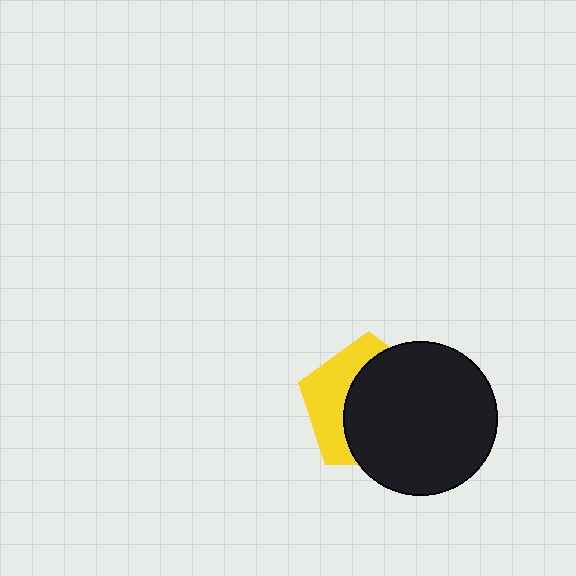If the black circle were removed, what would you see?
You would see the complete yellow pentagon.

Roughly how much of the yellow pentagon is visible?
A small part of it is visible (roughly 37%).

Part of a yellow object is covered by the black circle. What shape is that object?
It is a pentagon.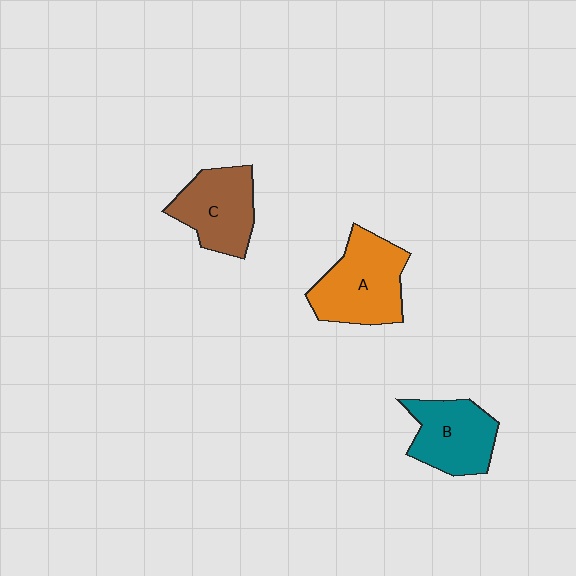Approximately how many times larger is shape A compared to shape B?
Approximately 1.2 times.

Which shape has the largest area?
Shape A (orange).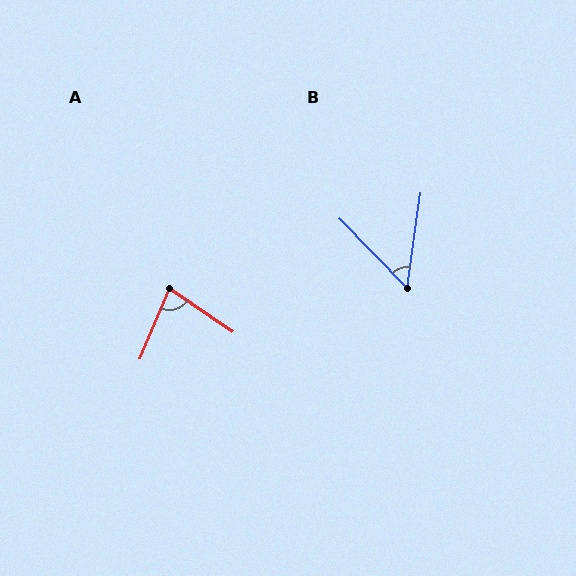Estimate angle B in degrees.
Approximately 52 degrees.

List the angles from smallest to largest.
B (52°), A (78°).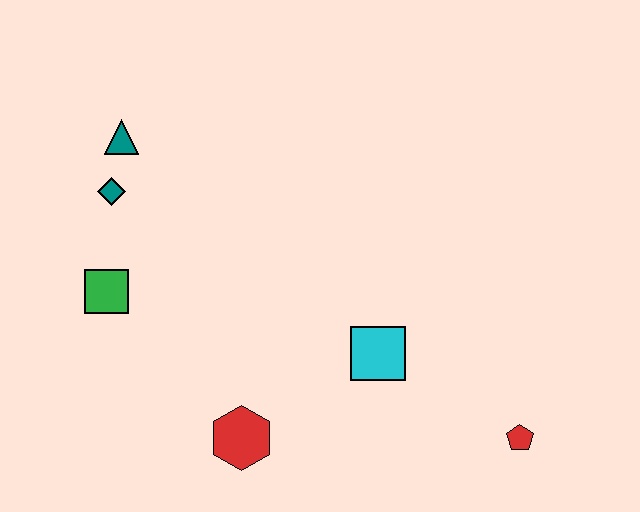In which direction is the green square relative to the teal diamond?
The green square is below the teal diamond.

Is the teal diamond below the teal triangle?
Yes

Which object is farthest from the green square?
The red pentagon is farthest from the green square.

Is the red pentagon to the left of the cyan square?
No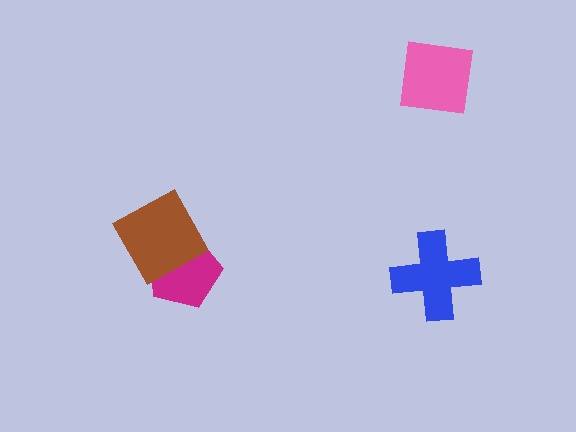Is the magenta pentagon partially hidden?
Yes, it is partially covered by another shape.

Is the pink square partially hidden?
No, no other shape covers it.